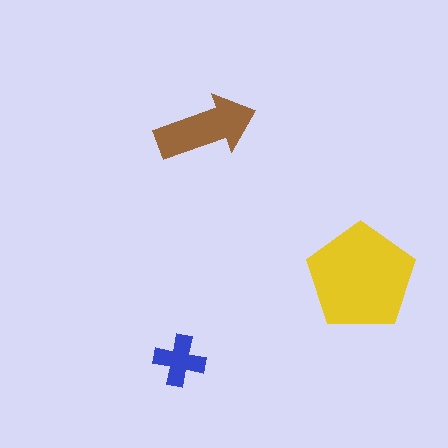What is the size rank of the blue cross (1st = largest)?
3rd.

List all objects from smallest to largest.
The blue cross, the brown arrow, the yellow pentagon.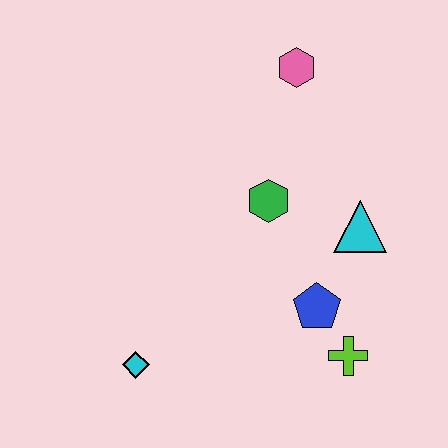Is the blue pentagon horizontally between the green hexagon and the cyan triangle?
Yes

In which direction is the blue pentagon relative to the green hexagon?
The blue pentagon is below the green hexagon.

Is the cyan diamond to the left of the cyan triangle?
Yes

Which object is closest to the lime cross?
The blue pentagon is closest to the lime cross.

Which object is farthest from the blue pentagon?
The pink hexagon is farthest from the blue pentagon.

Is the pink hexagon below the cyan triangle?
No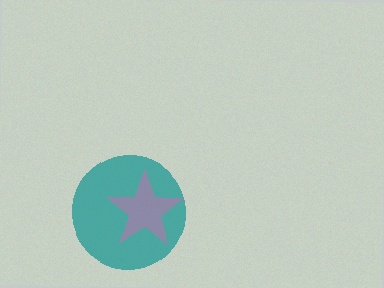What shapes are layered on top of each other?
The layered shapes are: a teal circle, a pink star.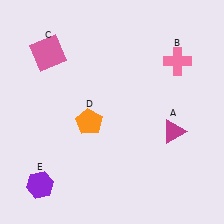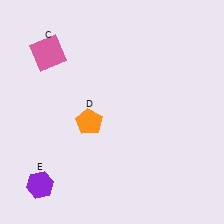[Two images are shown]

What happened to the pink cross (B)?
The pink cross (B) was removed in Image 2. It was in the top-right area of Image 1.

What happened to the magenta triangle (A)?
The magenta triangle (A) was removed in Image 2. It was in the bottom-right area of Image 1.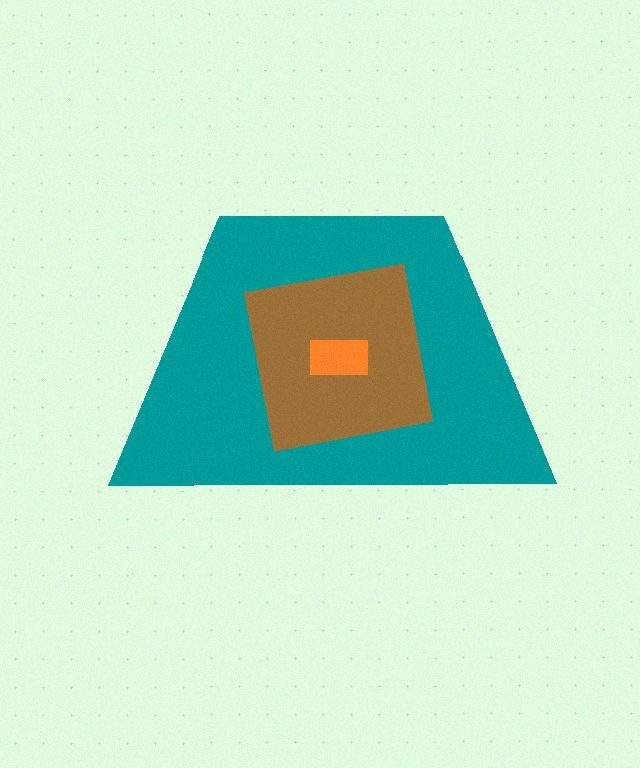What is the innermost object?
The orange rectangle.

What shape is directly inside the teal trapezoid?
The brown square.